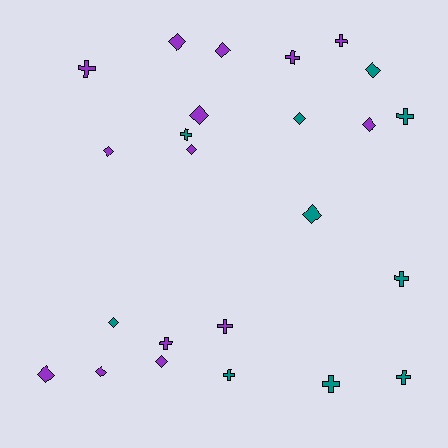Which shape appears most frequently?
Diamond, with 13 objects.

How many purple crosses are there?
There are 5 purple crosses.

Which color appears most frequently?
Purple, with 14 objects.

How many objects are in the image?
There are 24 objects.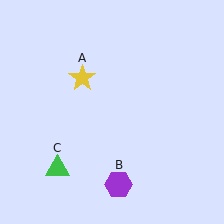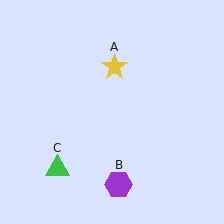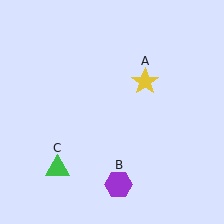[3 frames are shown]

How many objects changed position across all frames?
1 object changed position: yellow star (object A).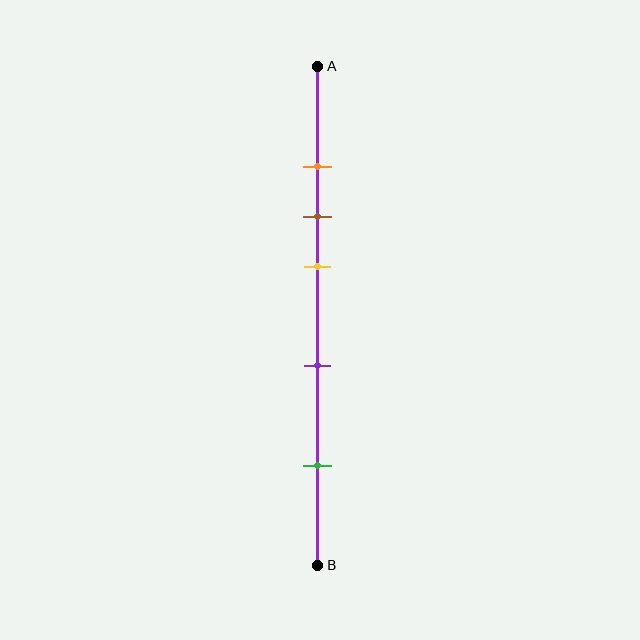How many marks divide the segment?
There are 5 marks dividing the segment.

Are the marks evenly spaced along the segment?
No, the marks are not evenly spaced.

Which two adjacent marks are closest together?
The orange and brown marks are the closest adjacent pair.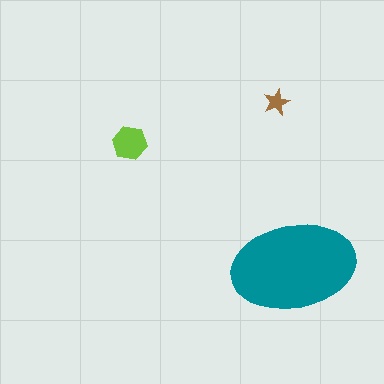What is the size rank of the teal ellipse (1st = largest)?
1st.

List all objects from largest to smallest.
The teal ellipse, the lime hexagon, the brown star.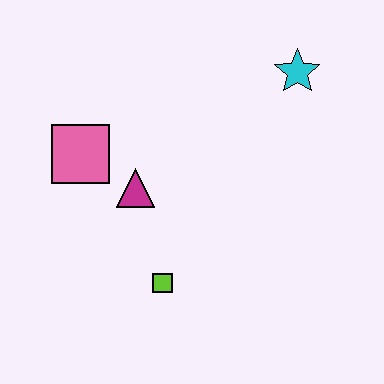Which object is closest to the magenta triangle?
The pink square is closest to the magenta triangle.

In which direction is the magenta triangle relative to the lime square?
The magenta triangle is above the lime square.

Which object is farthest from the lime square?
The cyan star is farthest from the lime square.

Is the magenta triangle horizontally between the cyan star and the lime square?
No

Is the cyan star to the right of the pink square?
Yes